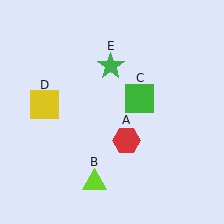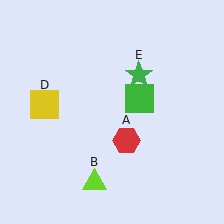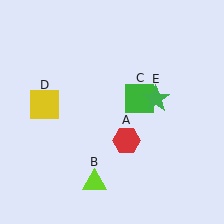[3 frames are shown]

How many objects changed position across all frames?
1 object changed position: green star (object E).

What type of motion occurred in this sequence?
The green star (object E) rotated clockwise around the center of the scene.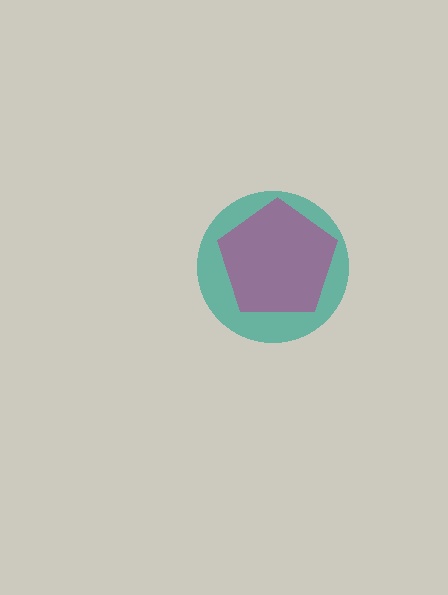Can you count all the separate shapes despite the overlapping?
Yes, there are 2 separate shapes.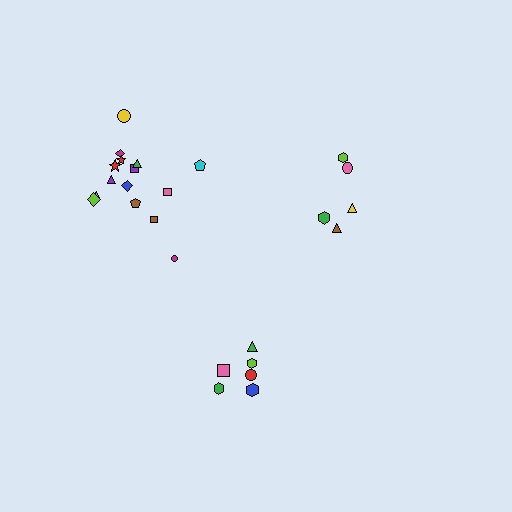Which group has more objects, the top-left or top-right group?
The top-left group.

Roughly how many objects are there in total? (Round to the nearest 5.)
Roughly 25 objects in total.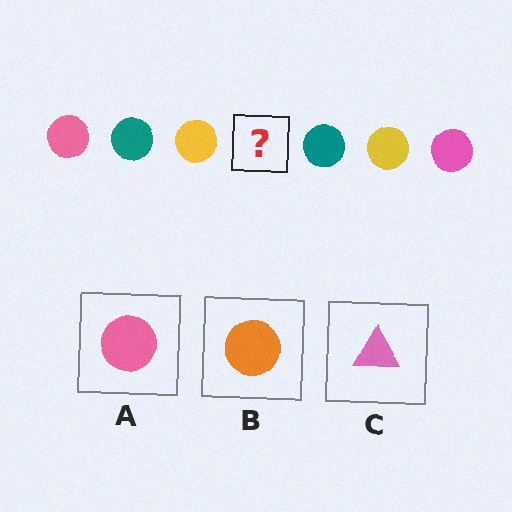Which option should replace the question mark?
Option A.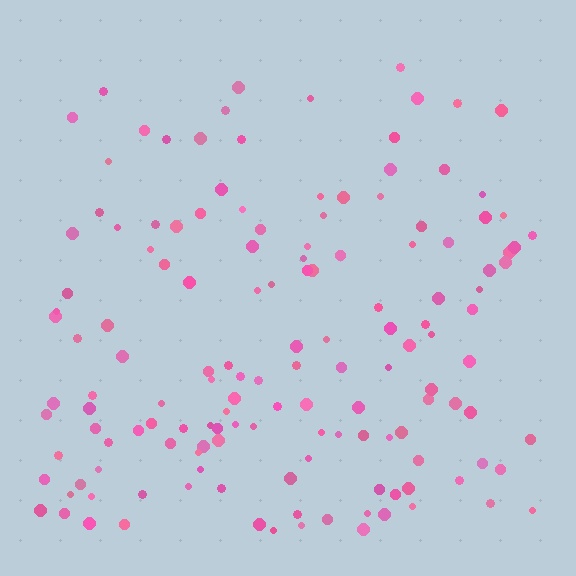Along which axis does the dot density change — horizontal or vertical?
Vertical.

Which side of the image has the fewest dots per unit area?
The top.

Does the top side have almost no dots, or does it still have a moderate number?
Still a moderate number, just noticeably fewer than the bottom.